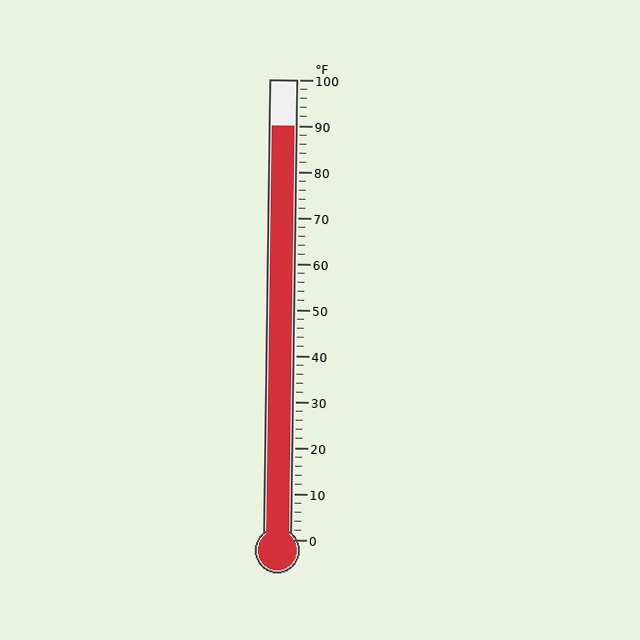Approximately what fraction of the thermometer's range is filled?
The thermometer is filled to approximately 90% of its range.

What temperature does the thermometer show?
The thermometer shows approximately 90°F.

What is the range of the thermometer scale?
The thermometer scale ranges from 0°F to 100°F.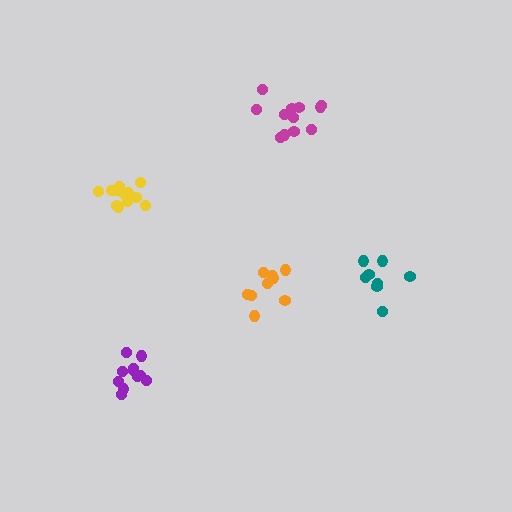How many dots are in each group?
Group 1: 13 dots, Group 2: 14 dots, Group 3: 8 dots, Group 4: 9 dots, Group 5: 11 dots (55 total).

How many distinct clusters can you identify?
There are 5 distinct clusters.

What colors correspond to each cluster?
The clusters are colored: magenta, yellow, teal, orange, purple.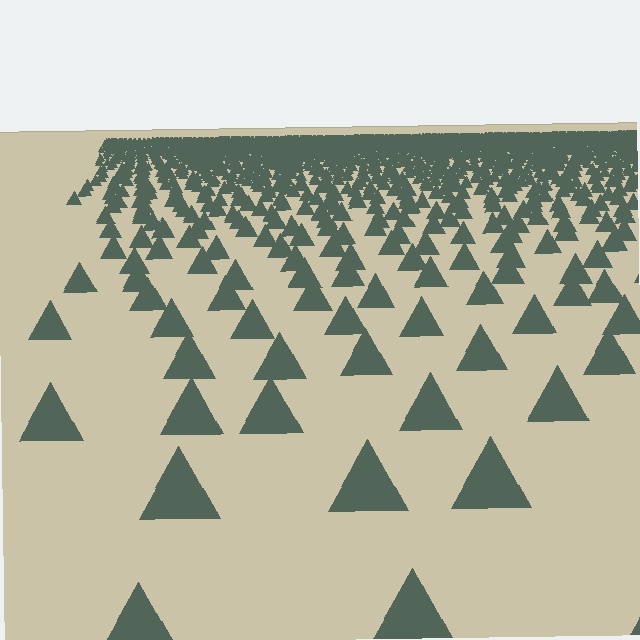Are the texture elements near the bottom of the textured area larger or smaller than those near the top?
Larger. Near the bottom, elements are closer to the viewer and appear at a bigger on-screen size.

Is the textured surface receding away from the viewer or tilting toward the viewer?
The surface is receding away from the viewer. Texture elements get smaller and denser toward the top.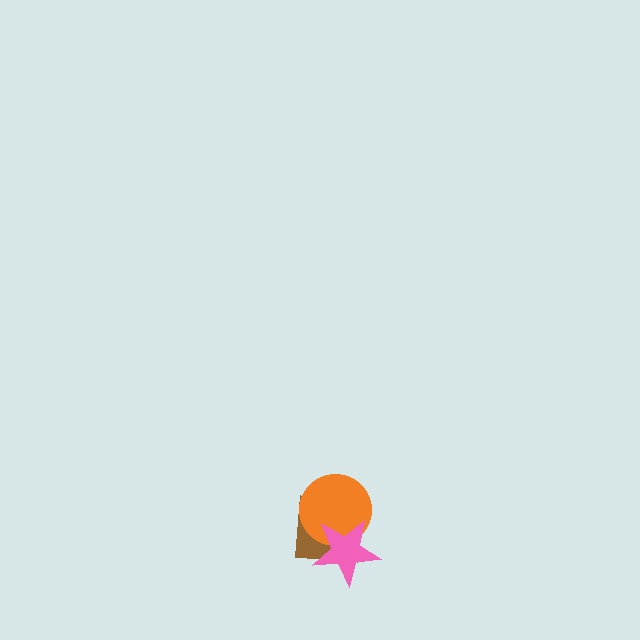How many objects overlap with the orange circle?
2 objects overlap with the orange circle.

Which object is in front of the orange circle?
The pink star is in front of the orange circle.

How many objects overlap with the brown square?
2 objects overlap with the brown square.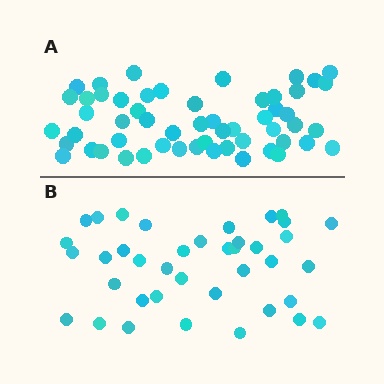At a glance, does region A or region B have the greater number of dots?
Region A (the top region) has more dots.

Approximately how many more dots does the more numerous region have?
Region A has approximately 15 more dots than region B.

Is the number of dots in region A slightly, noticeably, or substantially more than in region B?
Region A has noticeably more, but not dramatically so. The ratio is roughly 1.4 to 1.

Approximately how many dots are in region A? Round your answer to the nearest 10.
About 60 dots. (The exact count is 55, which rounds to 60.)